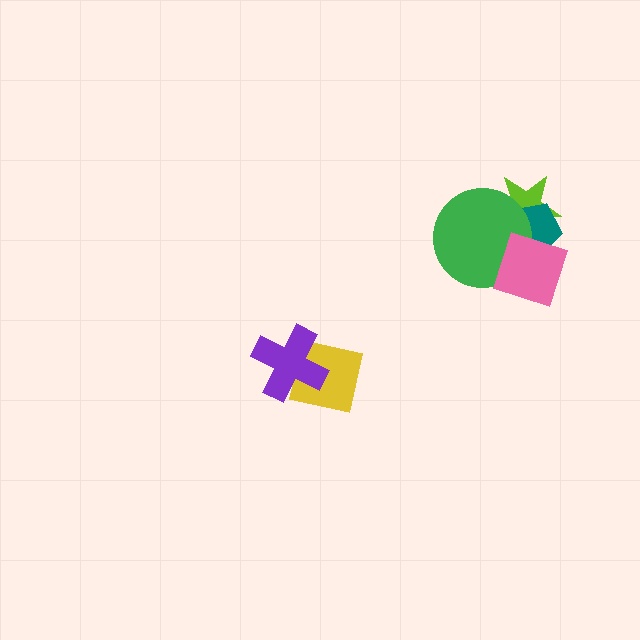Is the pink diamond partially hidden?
No, no other shape covers it.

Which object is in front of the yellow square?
The purple cross is in front of the yellow square.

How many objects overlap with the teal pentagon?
3 objects overlap with the teal pentagon.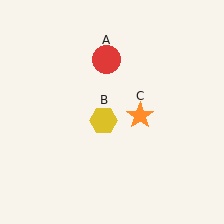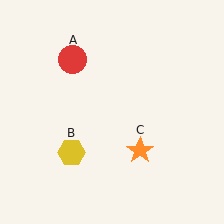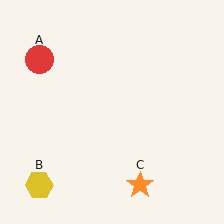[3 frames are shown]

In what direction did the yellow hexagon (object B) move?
The yellow hexagon (object B) moved down and to the left.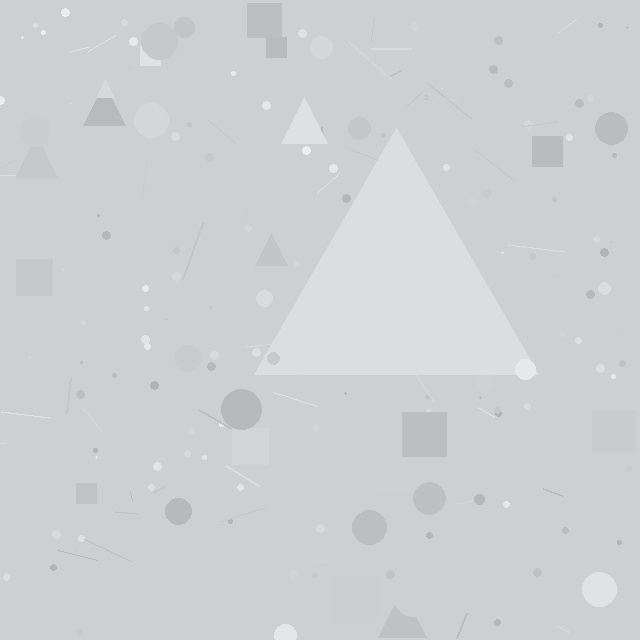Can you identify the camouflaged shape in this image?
The camouflaged shape is a triangle.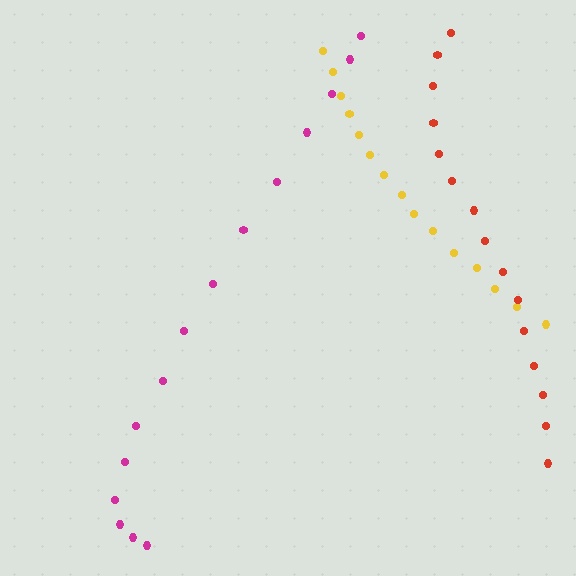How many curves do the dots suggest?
There are 3 distinct paths.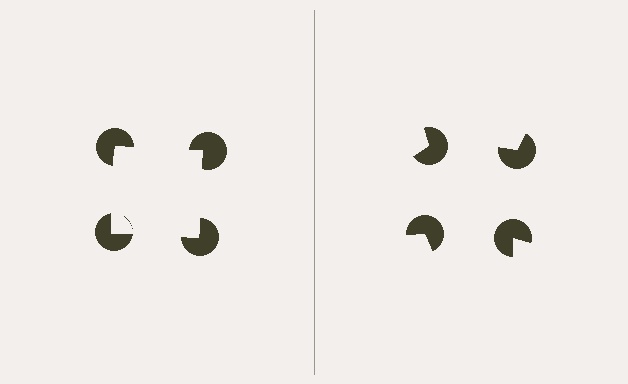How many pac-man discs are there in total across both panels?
8 — 4 on each side.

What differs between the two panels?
The pac-man discs are positioned identically on both sides; only the wedge orientations differ. On the left they align to a square; on the right they are misaligned.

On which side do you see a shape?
An illusory square appears on the left side. On the right side the wedge cuts are rotated, so no coherent shape forms.